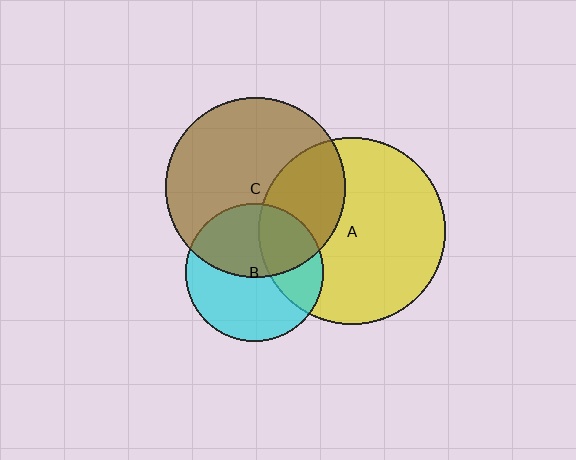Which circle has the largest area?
Circle A (yellow).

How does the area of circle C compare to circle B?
Approximately 1.7 times.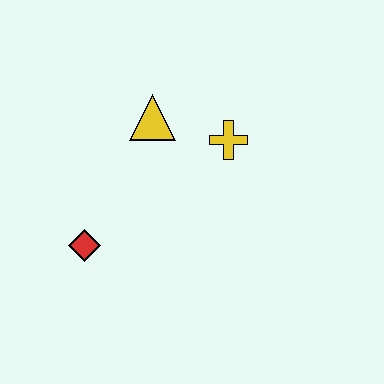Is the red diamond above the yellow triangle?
No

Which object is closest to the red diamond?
The yellow triangle is closest to the red diamond.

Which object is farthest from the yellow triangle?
The red diamond is farthest from the yellow triangle.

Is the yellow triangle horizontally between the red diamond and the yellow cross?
Yes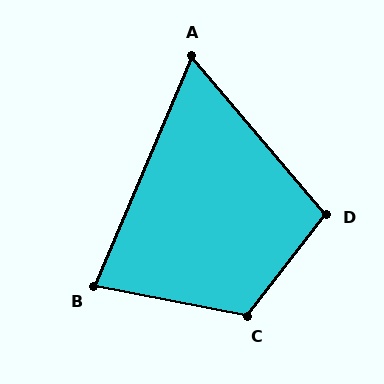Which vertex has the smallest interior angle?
A, at approximately 63 degrees.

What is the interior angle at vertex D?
Approximately 102 degrees (obtuse).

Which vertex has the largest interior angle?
C, at approximately 117 degrees.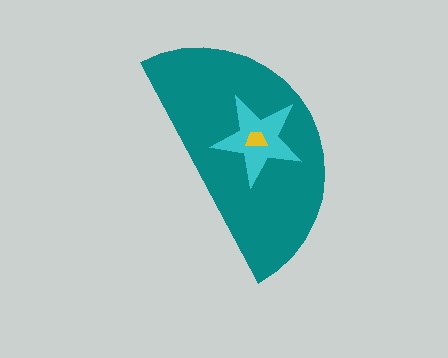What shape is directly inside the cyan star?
The yellow trapezoid.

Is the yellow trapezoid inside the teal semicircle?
Yes.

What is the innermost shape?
The yellow trapezoid.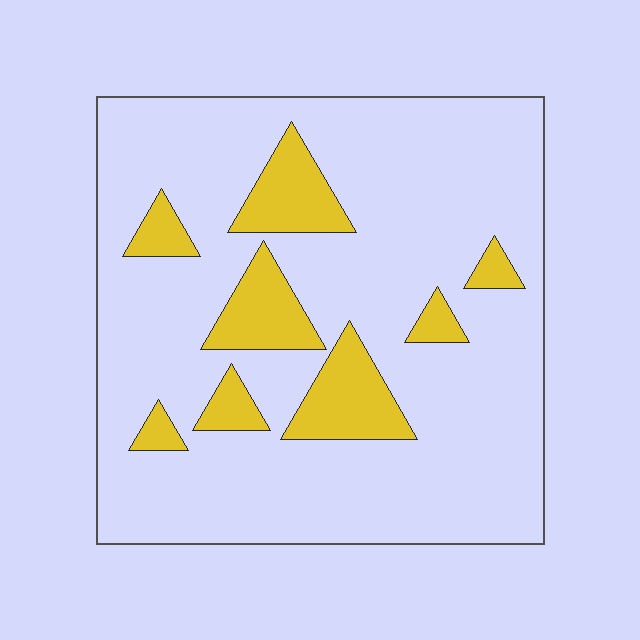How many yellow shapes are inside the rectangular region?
8.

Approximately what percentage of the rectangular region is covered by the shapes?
Approximately 15%.